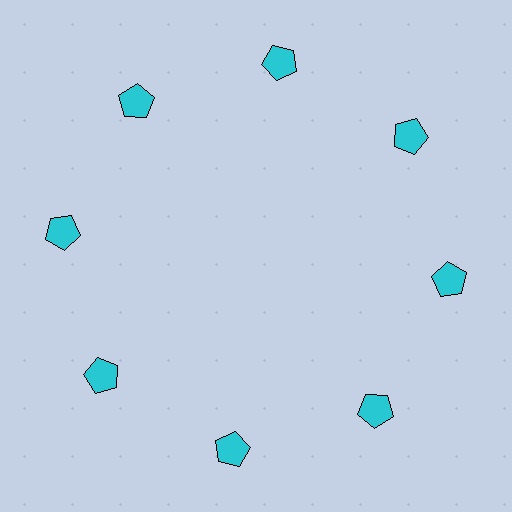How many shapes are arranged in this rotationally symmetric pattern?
There are 8 shapes, arranged in 8 groups of 1.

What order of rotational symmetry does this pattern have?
This pattern has 8-fold rotational symmetry.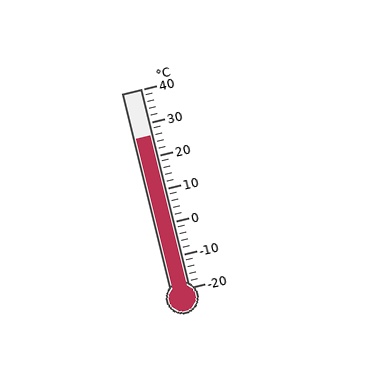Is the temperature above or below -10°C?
The temperature is above -10°C.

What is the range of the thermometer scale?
The thermometer scale ranges from -20°C to 40°C.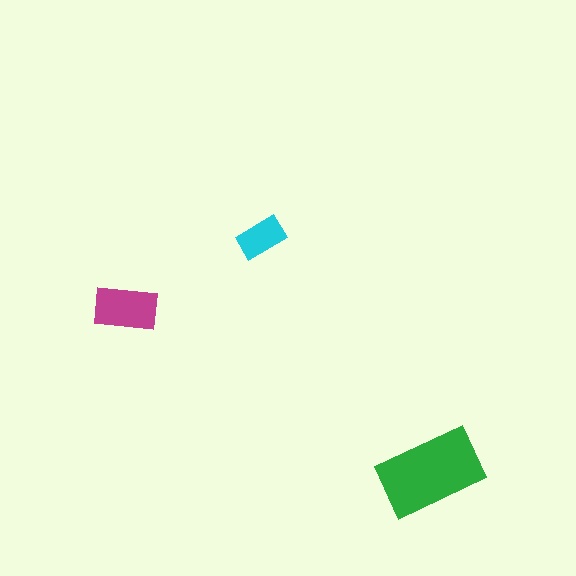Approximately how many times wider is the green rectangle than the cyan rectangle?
About 2 times wider.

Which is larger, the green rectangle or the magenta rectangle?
The green one.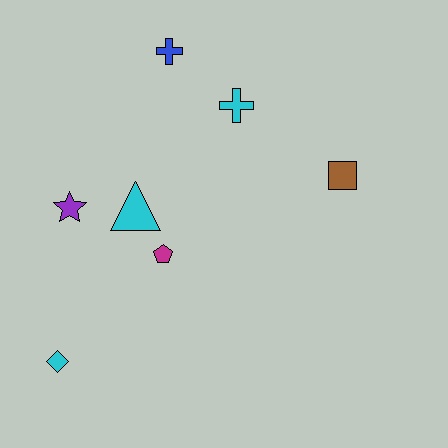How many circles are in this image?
There are no circles.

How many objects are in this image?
There are 7 objects.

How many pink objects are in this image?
There are no pink objects.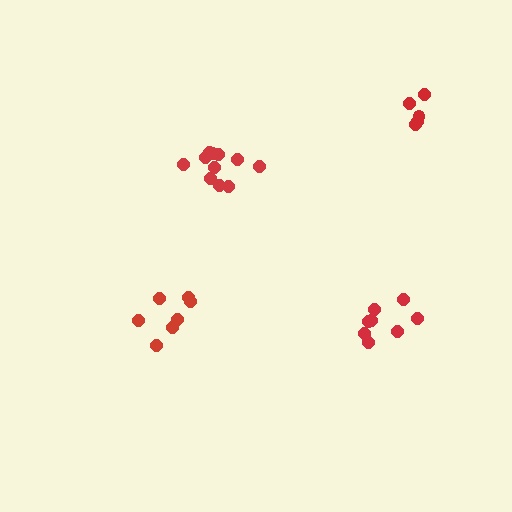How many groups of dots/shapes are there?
There are 4 groups.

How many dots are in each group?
Group 1: 7 dots, Group 2: 11 dots, Group 3: 5 dots, Group 4: 8 dots (31 total).